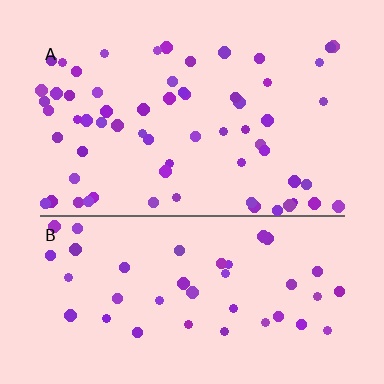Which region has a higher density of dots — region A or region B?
A (the top).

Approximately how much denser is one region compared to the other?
Approximately 1.5× — region A over region B.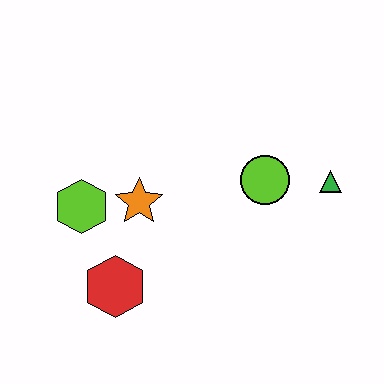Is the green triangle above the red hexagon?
Yes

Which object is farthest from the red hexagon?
The green triangle is farthest from the red hexagon.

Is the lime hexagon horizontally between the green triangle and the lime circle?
No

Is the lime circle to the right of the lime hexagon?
Yes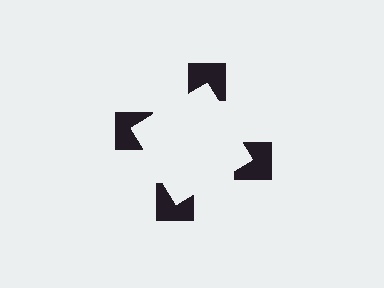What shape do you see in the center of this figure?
An illusory square — its edges are inferred from the aligned wedge cuts in the notched squares, not physically drawn.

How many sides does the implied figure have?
4 sides.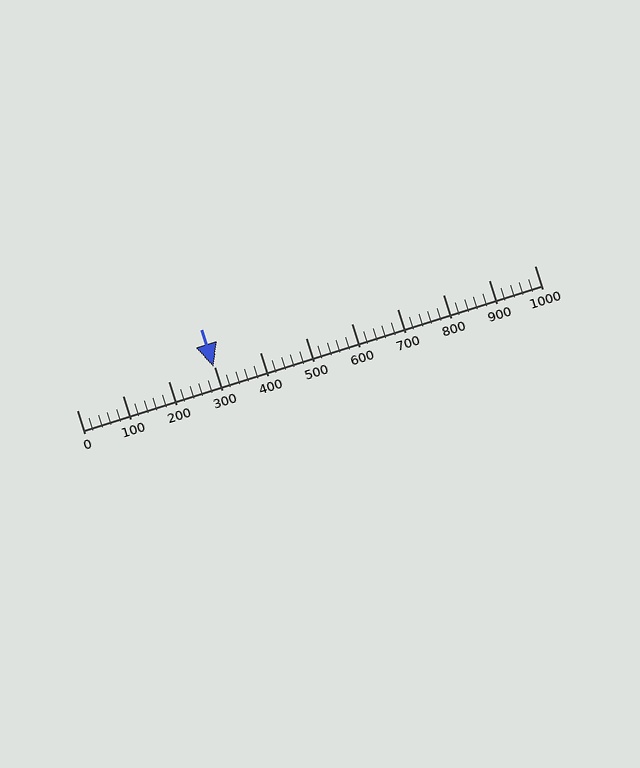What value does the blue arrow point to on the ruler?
The blue arrow points to approximately 299.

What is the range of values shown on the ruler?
The ruler shows values from 0 to 1000.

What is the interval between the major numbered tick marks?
The major tick marks are spaced 100 units apart.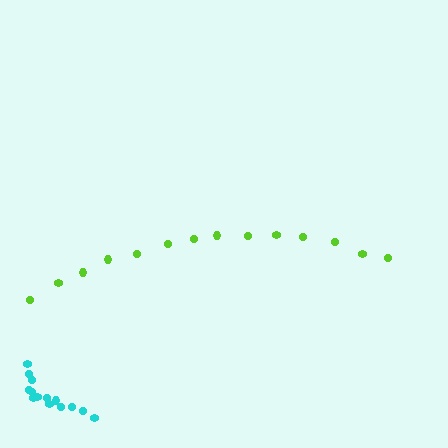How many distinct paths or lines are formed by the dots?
There are 2 distinct paths.